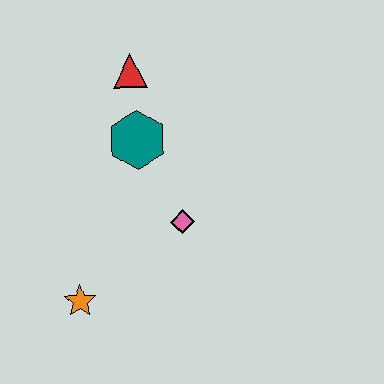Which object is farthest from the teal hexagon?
The orange star is farthest from the teal hexagon.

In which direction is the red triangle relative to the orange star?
The red triangle is above the orange star.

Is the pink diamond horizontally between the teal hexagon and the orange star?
No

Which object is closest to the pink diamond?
The teal hexagon is closest to the pink diamond.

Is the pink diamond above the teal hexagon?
No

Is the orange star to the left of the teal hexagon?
Yes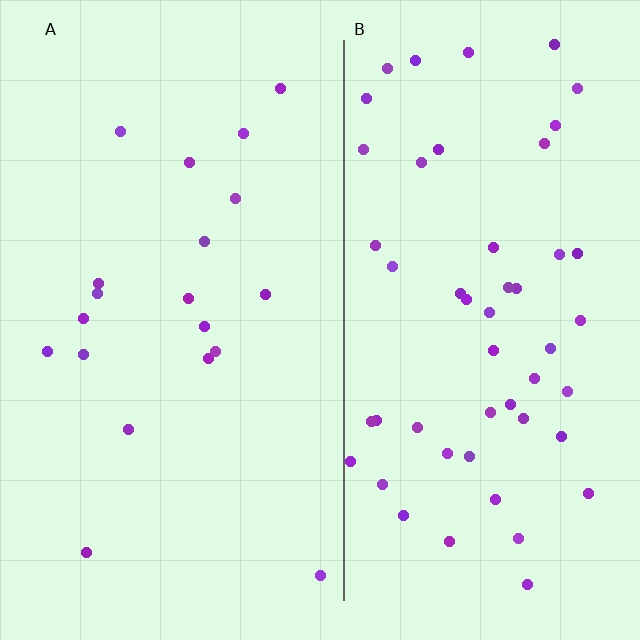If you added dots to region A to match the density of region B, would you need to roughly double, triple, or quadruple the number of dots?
Approximately triple.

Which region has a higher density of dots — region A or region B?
B (the right).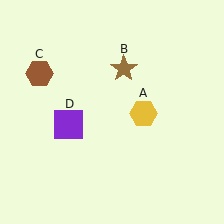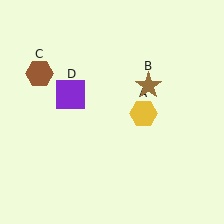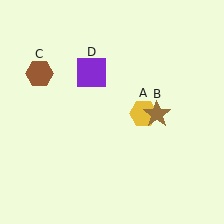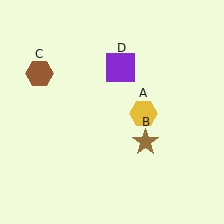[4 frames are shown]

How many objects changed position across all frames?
2 objects changed position: brown star (object B), purple square (object D).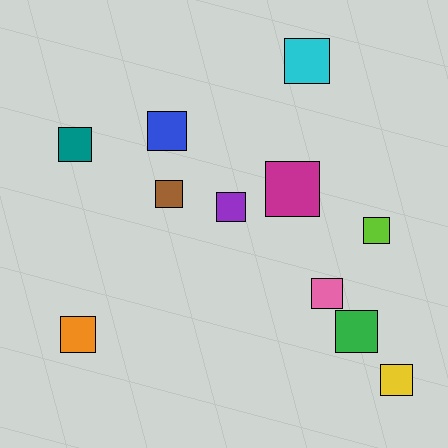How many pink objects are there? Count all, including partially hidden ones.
There is 1 pink object.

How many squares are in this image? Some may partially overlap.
There are 11 squares.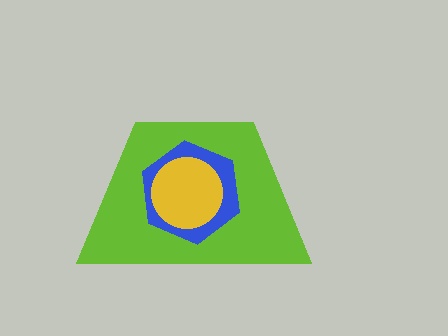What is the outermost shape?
The lime trapezoid.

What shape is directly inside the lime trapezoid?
The blue hexagon.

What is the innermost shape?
The yellow circle.